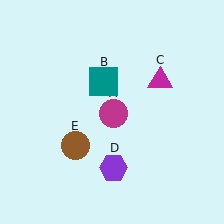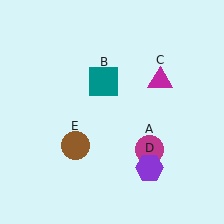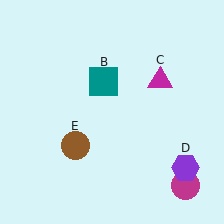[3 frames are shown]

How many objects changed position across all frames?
2 objects changed position: magenta circle (object A), purple hexagon (object D).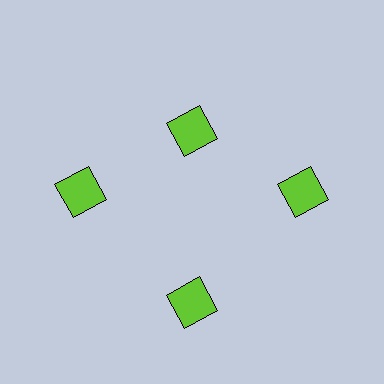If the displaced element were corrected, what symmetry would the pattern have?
It would have 4-fold rotational symmetry — the pattern would map onto itself every 90 degrees.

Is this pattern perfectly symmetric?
No. The 4 lime squares are arranged in a ring, but one element near the 12 o'clock position is pulled inward toward the center, breaking the 4-fold rotational symmetry.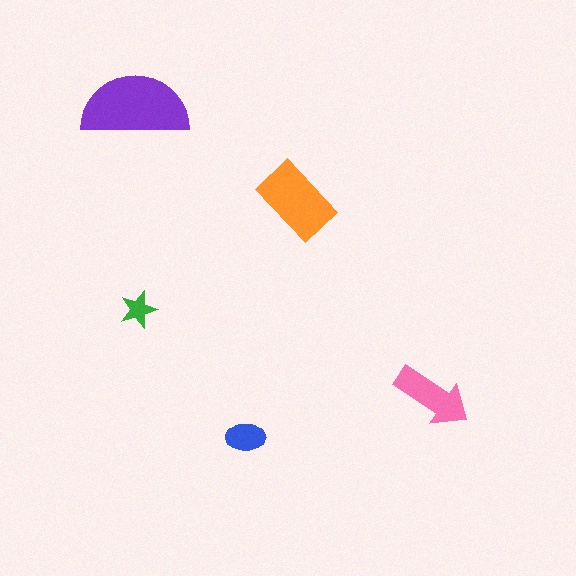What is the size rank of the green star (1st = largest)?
5th.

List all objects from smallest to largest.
The green star, the blue ellipse, the pink arrow, the orange rectangle, the purple semicircle.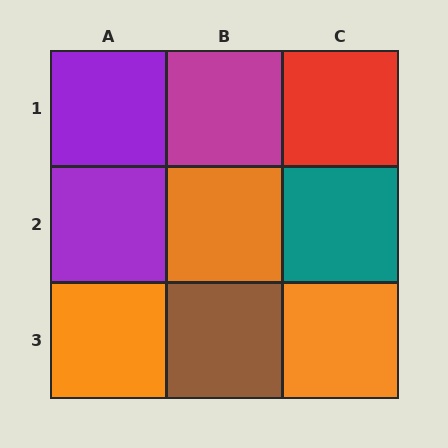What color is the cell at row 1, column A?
Purple.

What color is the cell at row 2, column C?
Teal.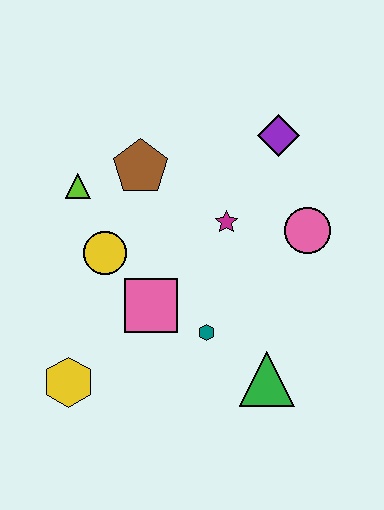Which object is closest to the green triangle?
The teal hexagon is closest to the green triangle.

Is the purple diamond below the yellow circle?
No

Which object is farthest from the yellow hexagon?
The purple diamond is farthest from the yellow hexagon.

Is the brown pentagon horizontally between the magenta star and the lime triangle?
Yes